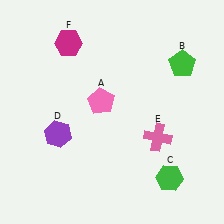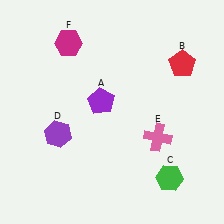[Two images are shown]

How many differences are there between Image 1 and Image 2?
There are 2 differences between the two images.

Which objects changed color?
A changed from pink to purple. B changed from green to red.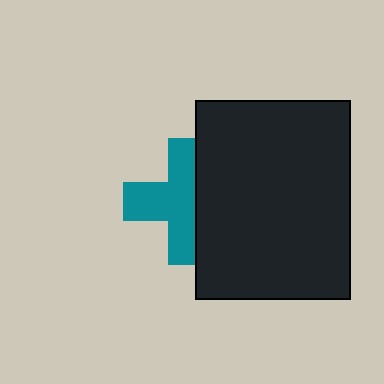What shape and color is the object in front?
The object in front is a black rectangle.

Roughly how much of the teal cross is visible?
About half of it is visible (roughly 63%).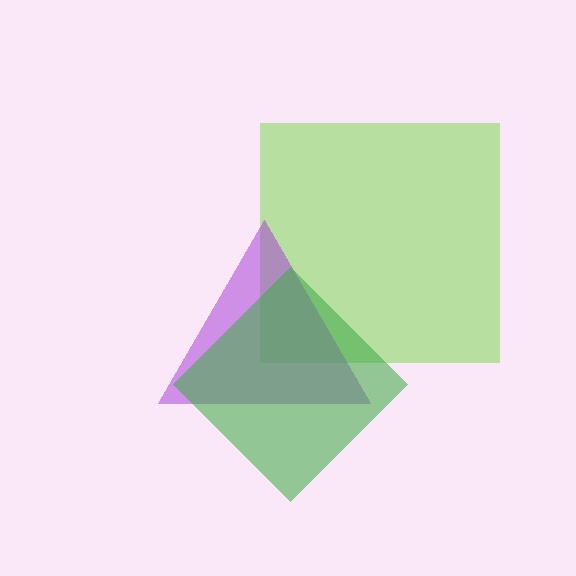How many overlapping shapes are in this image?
There are 3 overlapping shapes in the image.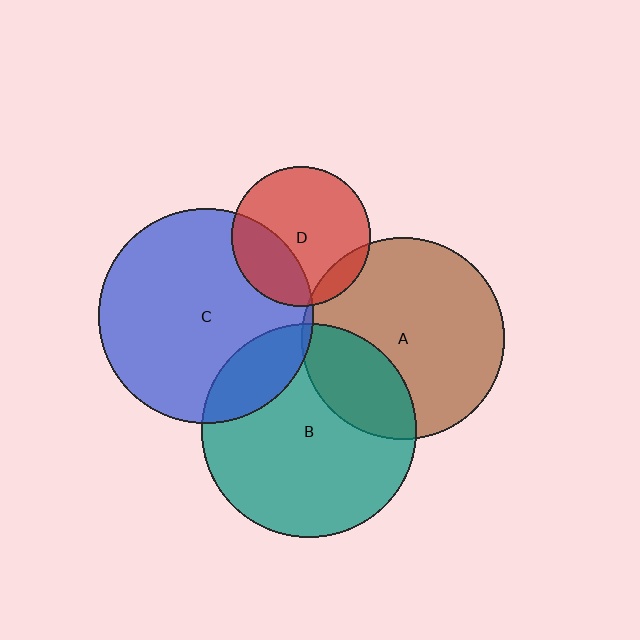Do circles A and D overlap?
Yes.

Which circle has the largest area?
Circle C (blue).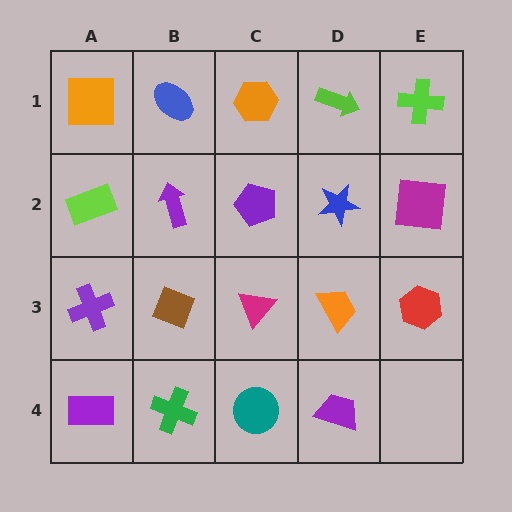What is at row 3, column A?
A purple cross.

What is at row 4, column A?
A purple rectangle.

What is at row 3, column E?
A red hexagon.